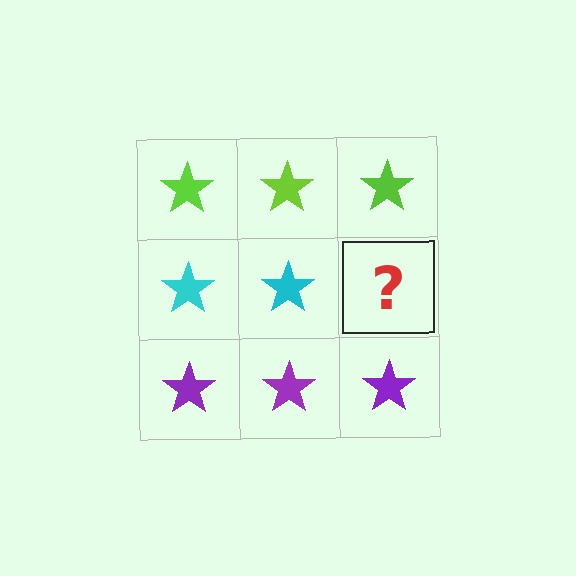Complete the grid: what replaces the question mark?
The question mark should be replaced with a cyan star.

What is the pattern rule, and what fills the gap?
The rule is that each row has a consistent color. The gap should be filled with a cyan star.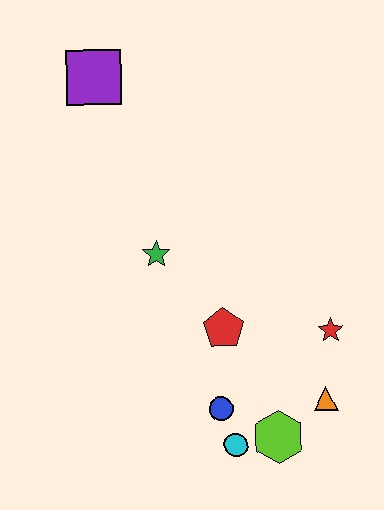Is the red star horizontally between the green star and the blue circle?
No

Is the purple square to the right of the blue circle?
No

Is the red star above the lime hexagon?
Yes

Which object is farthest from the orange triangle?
The purple square is farthest from the orange triangle.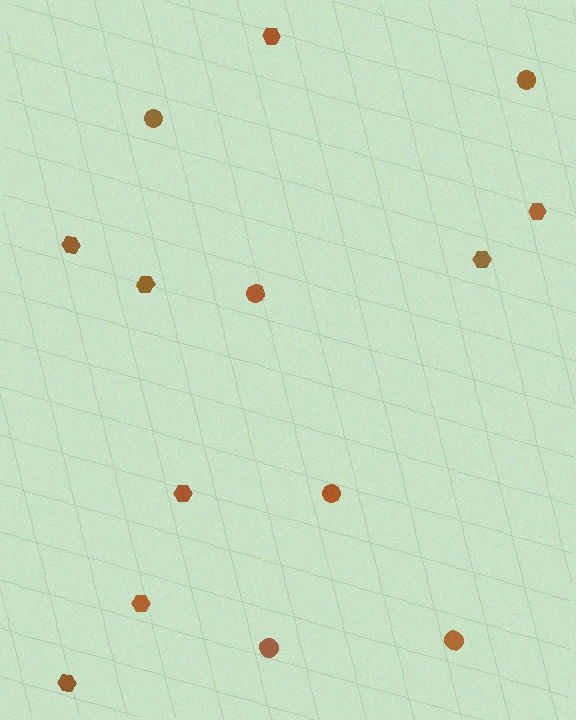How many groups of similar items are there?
There are 2 groups: one group of circles (6) and one group of hexagons (8).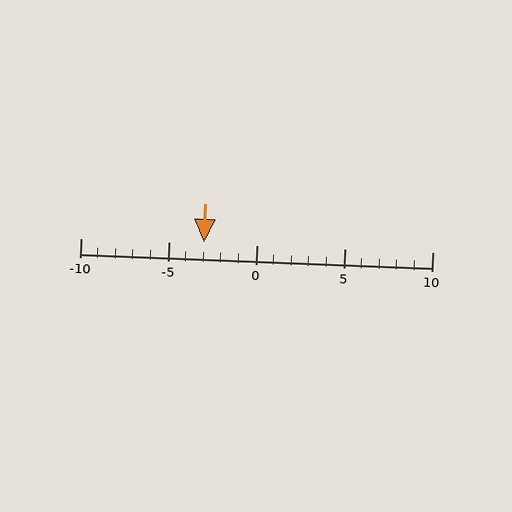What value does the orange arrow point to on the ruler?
The orange arrow points to approximately -3.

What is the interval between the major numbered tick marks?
The major tick marks are spaced 5 units apart.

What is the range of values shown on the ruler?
The ruler shows values from -10 to 10.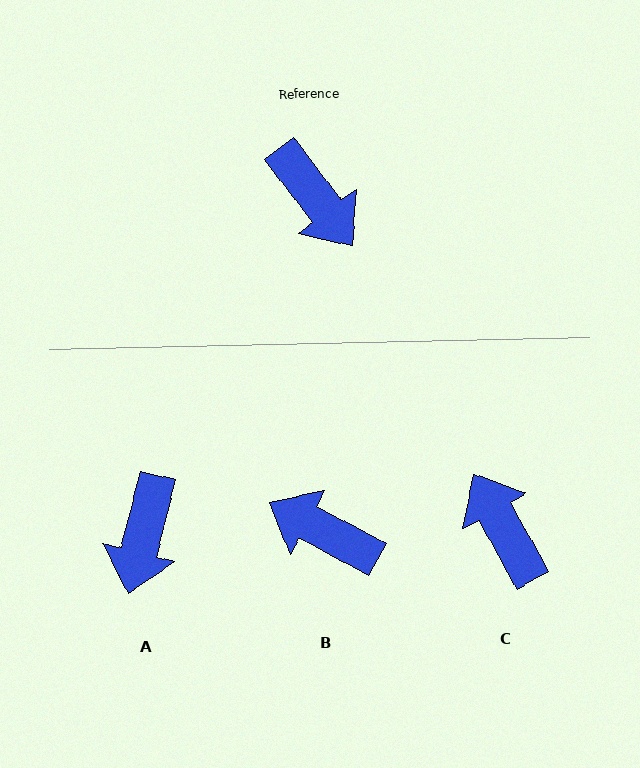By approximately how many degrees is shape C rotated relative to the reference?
Approximately 172 degrees counter-clockwise.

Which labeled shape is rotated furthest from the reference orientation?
C, about 172 degrees away.